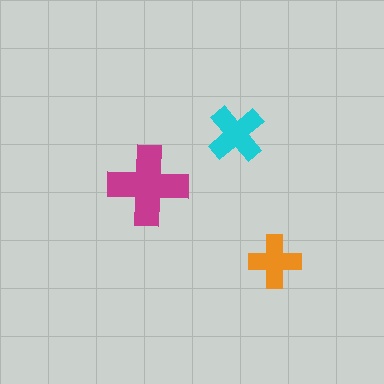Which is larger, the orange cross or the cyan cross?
The cyan one.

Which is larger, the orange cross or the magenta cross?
The magenta one.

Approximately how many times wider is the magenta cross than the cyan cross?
About 1.5 times wider.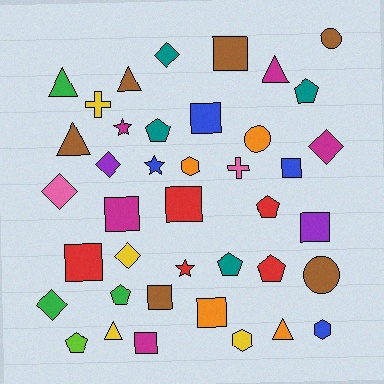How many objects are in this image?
There are 40 objects.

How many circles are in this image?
There are 3 circles.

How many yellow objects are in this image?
There are 4 yellow objects.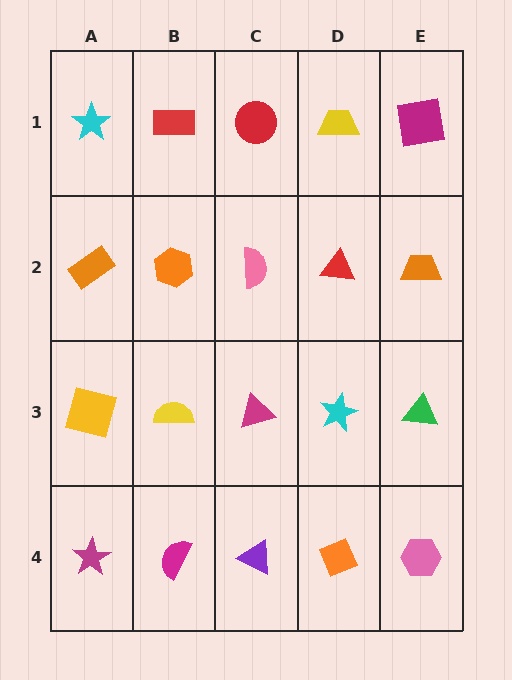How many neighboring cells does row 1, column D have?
3.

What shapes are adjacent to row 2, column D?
A yellow trapezoid (row 1, column D), a cyan star (row 3, column D), a pink semicircle (row 2, column C), an orange trapezoid (row 2, column E).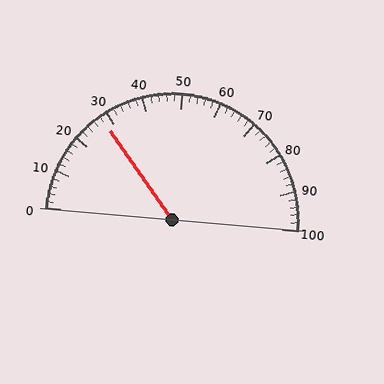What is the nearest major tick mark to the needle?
The nearest major tick mark is 30.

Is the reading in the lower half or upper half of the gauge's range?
The reading is in the lower half of the range (0 to 100).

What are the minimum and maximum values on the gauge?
The gauge ranges from 0 to 100.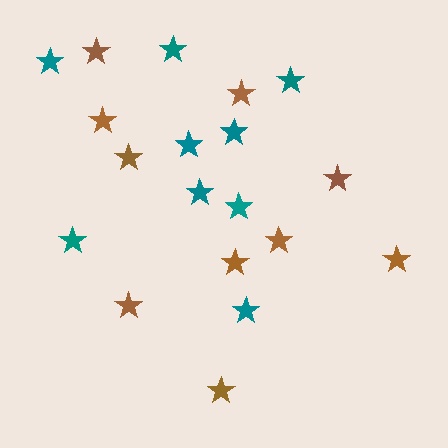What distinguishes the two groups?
There are 2 groups: one group of brown stars (10) and one group of teal stars (9).